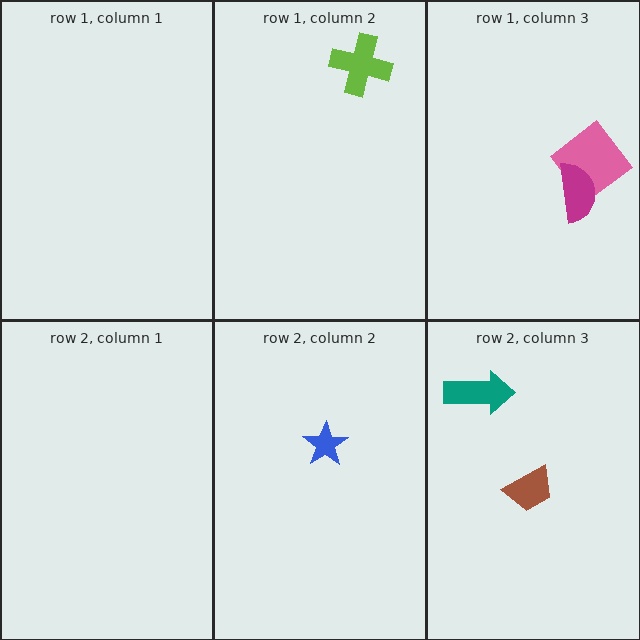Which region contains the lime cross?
The row 1, column 2 region.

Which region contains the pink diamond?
The row 1, column 3 region.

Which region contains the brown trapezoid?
The row 2, column 3 region.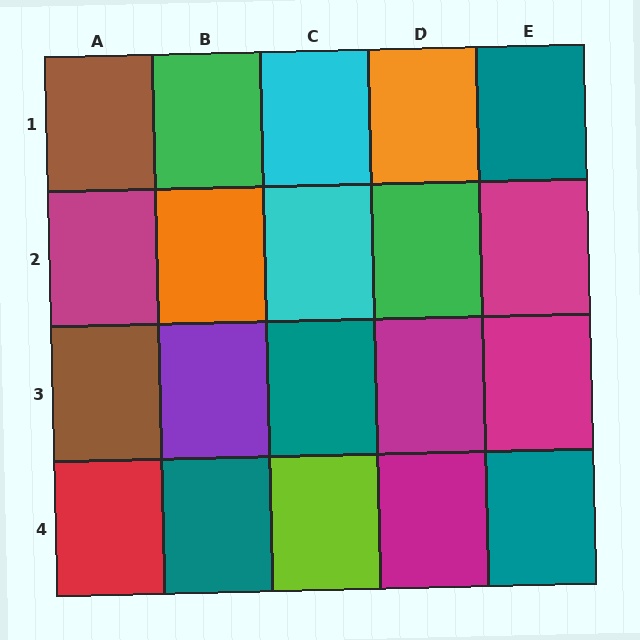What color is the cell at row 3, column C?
Teal.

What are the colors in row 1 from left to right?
Brown, green, cyan, orange, teal.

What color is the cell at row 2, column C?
Cyan.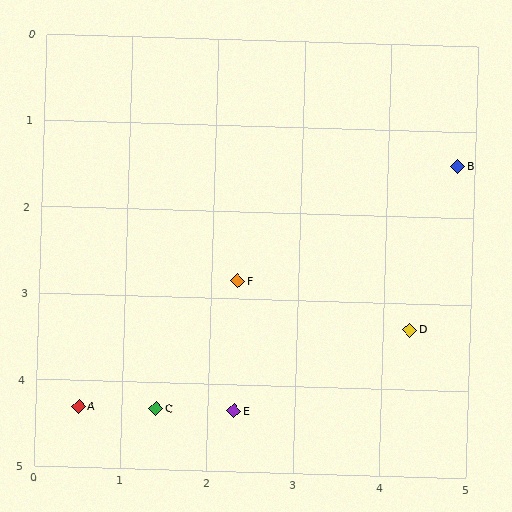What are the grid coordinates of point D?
Point D is at approximately (4.3, 3.3).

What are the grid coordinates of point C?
Point C is at approximately (1.4, 4.3).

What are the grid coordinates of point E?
Point E is at approximately (2.3, 4.3).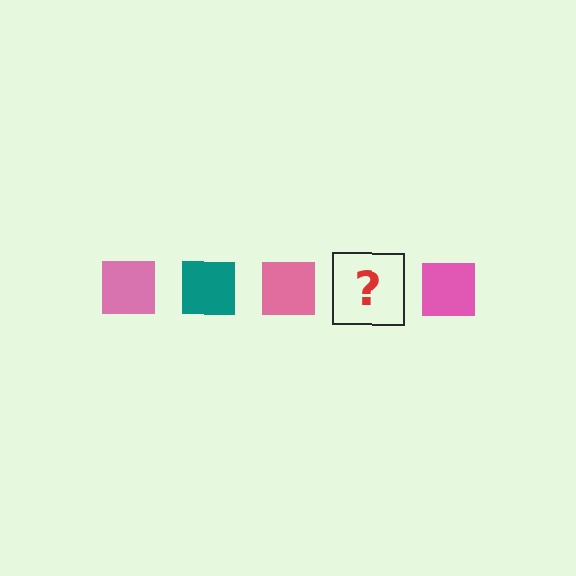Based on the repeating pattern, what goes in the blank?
The blank should be a teal square.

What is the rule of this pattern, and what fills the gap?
The rule is that the pattern cycles through pink, teal squares. The gap should be filled with a teal square.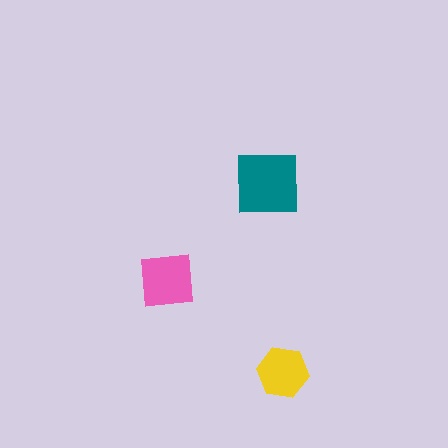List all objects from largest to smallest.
The teal square, the pink square, the yellow hexagon.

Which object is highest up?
The teal square is topmost.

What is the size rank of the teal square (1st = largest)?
1st.